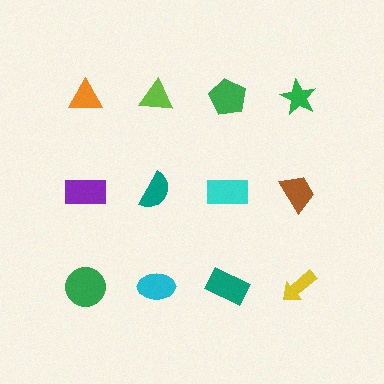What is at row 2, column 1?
A purple rectangle.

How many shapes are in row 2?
4 shapes.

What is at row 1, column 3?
A green pentagon.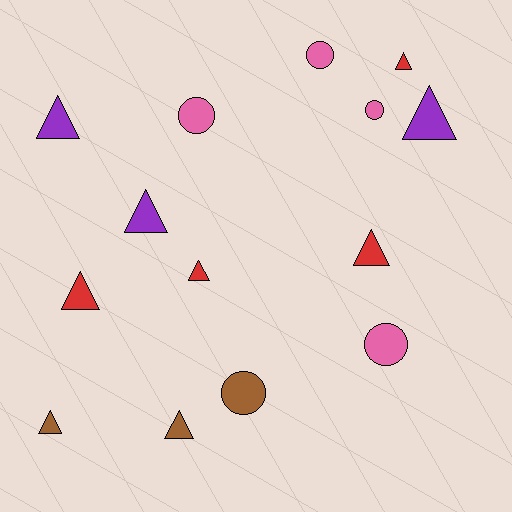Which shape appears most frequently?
Triangle, with 9 objects.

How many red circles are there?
There are no red circles.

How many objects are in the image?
There are 14 objects.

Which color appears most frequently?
Red, with 4 objects.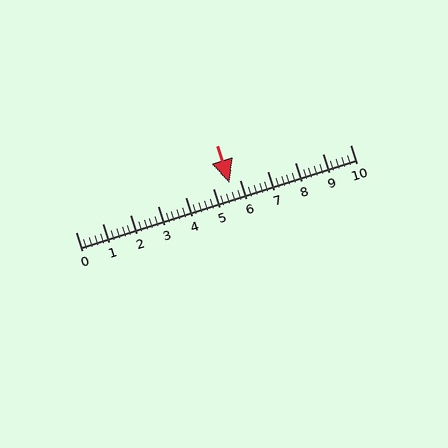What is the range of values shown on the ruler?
The ruler shows values from 0 to 10.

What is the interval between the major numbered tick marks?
The major tick marks are spaced 1 units apart.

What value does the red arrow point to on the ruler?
The red arrow points to approximately 5.6.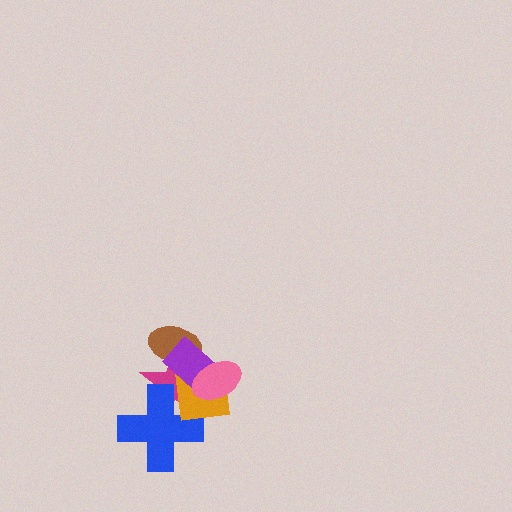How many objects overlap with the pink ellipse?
3 objects overlap with the pink ellipse.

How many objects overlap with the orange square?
4 objects overlap with the orange square.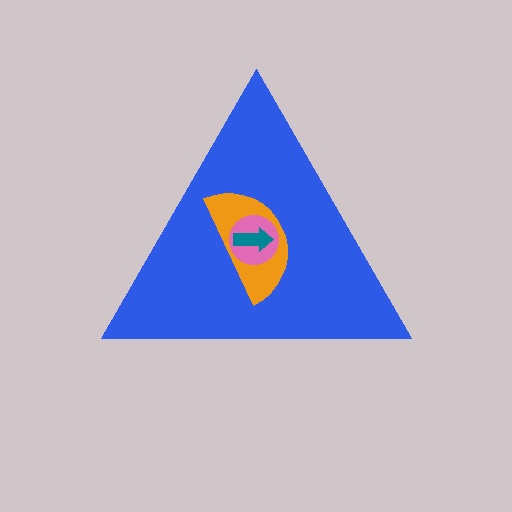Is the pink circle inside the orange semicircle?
Yes.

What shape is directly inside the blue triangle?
The orange semicircle.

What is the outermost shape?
The blue triangle.